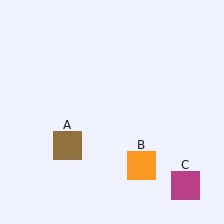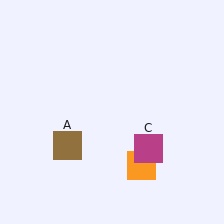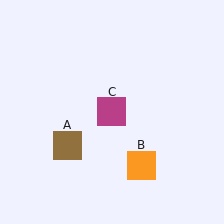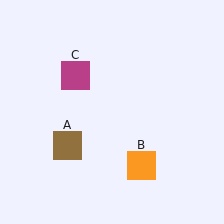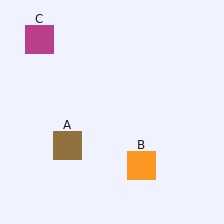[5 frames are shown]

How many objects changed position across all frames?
1 object changed position: magenta square (object C).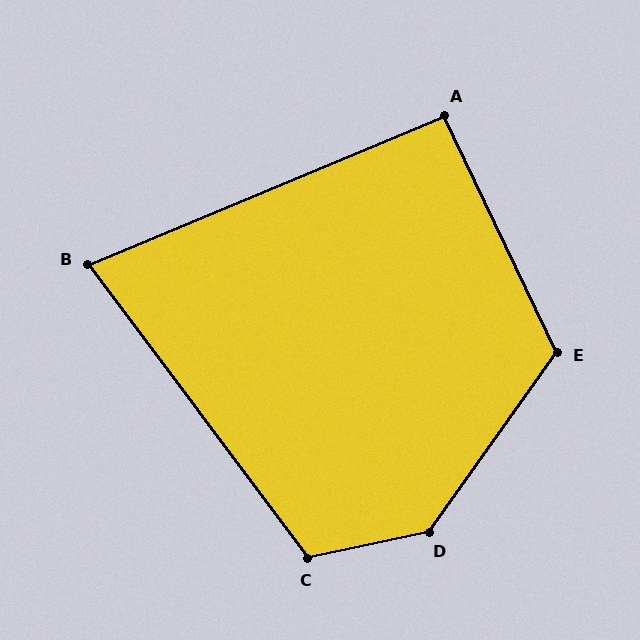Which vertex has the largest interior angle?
D, at approximately 137 degrees.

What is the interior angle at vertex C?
Approximately 115 degrees (obtuse).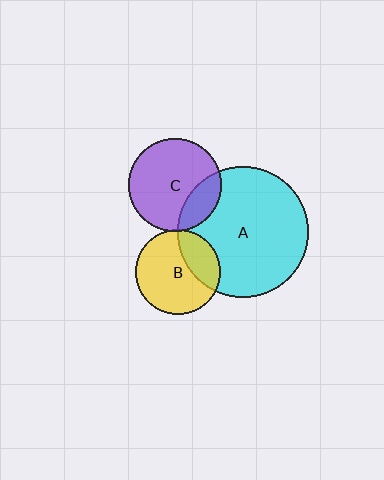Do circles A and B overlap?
Yes.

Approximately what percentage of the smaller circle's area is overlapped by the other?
Approximately 30%.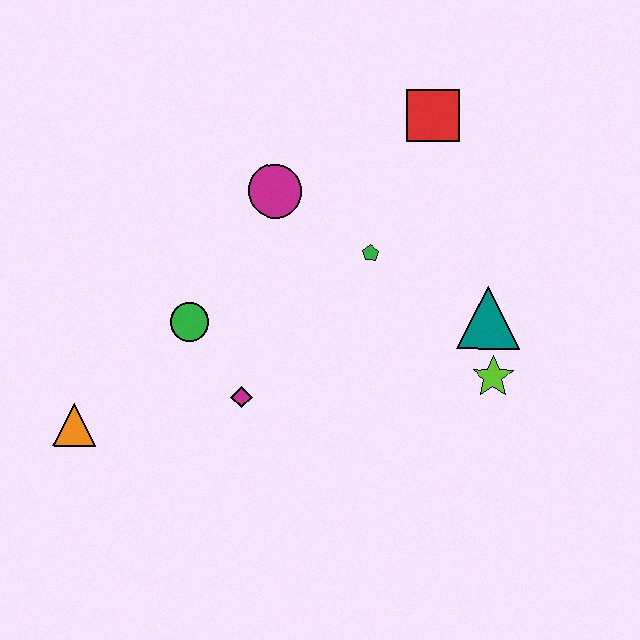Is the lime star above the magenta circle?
No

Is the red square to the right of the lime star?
No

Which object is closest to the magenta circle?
The green pentagon is closest to the magenta circle.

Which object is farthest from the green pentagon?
The orange triangle is farthest from the green pentagon.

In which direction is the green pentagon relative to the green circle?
The green pentagon is to the right of the green circle.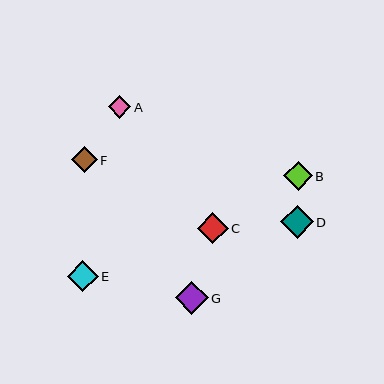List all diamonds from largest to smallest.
From largest to smallest: G, D, C, E, B, F, A.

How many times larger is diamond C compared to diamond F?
Diamond C is approximately 1.2 times the size of diamond F.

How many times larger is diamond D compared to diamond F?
Diamond D is approximately 1.3 times the size of diamond F.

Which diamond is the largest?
Diamond G is the largest with a size of approximately 33 pixels.